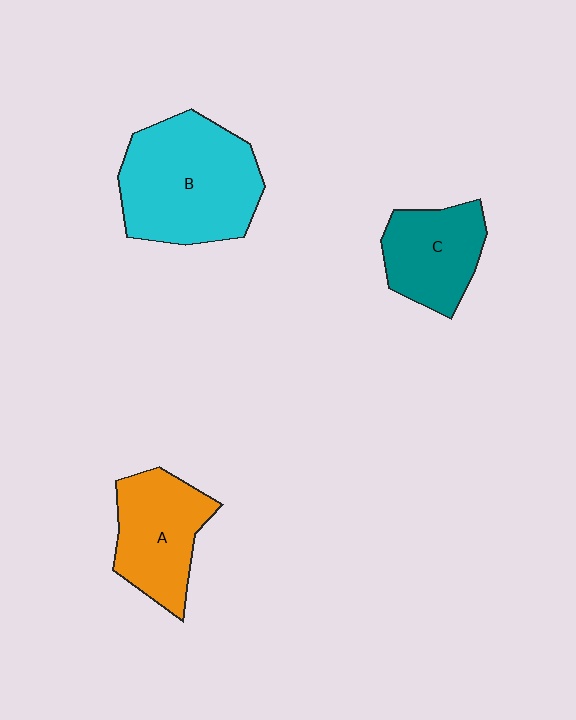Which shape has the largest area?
Shape B (cyan).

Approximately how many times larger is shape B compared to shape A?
Approximately 1.5 times.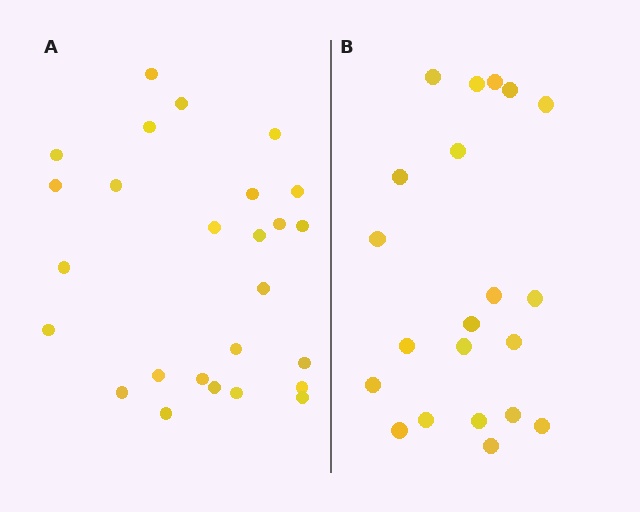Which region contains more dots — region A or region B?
Region A (the left region) has more dots.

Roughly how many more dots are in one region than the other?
Region A has about 5 more dots than region B.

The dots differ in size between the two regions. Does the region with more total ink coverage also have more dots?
No. Region B has more total ink coverage because its dots are larger, but region A actually contains more individual dots. Total area can be misleading — the number of items is what matters here.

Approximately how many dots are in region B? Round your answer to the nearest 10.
About 20 dots. (The exact count is 21, which rounds to 20.)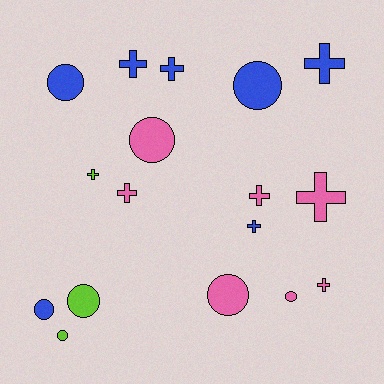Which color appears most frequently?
Pink, with 7 objects.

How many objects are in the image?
There are 17 objects.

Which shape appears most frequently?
Cross, with 9 objects.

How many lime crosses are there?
There is 1 lime cross.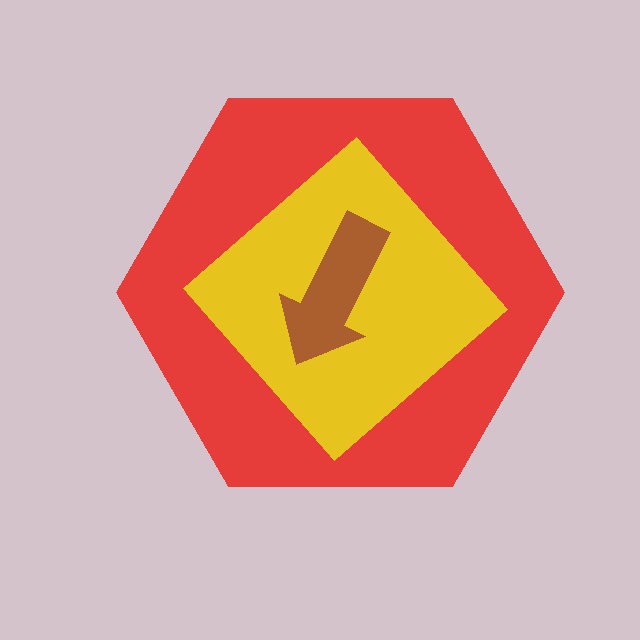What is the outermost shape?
The red hexagon.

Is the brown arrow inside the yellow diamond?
Yes.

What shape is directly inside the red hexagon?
The yellow diamond.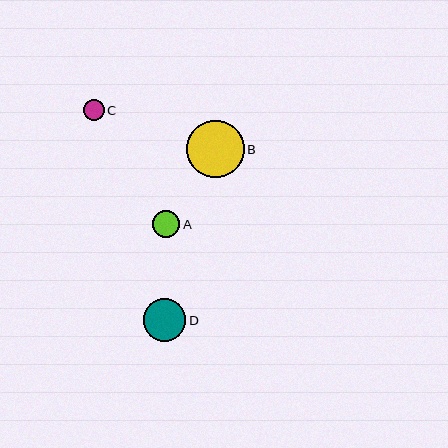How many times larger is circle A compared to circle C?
Circle A is approximately 1.3 times the size of circle C.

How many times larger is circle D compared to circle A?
Circle D is approximately 1.5 times the size of circle A.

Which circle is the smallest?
Circle C is the smallest with a size of approximately 21 pixels.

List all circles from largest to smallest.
From largest to smallest: B, D, A, C.